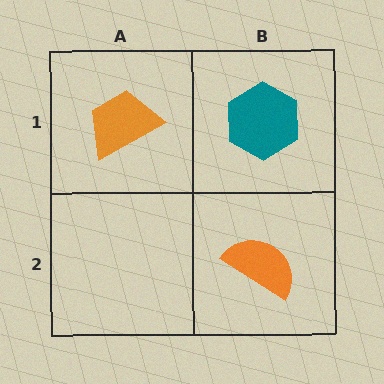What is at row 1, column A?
An orange trapezoid.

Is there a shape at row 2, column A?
No, that cell is empty.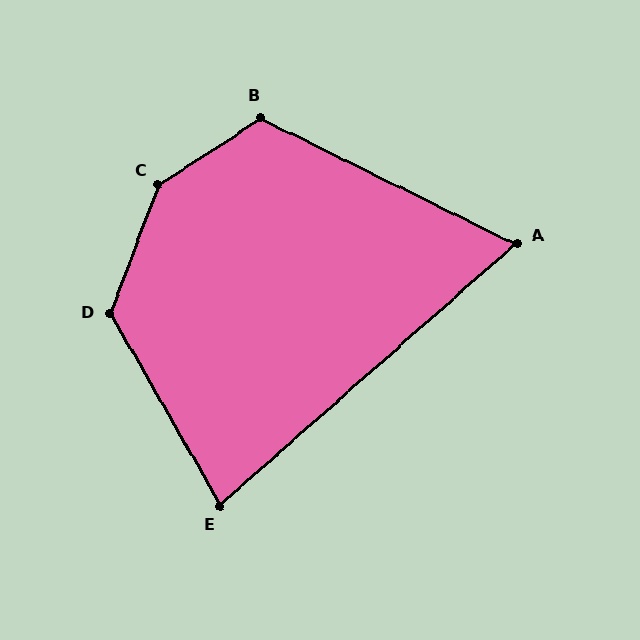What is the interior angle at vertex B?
Approximately 121 degrees (obtuse).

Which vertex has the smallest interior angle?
A, at approximately 68 degrees.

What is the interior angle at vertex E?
Approximately 79 degrees (acute).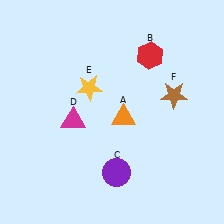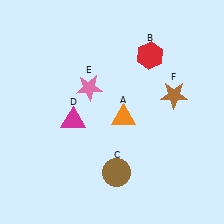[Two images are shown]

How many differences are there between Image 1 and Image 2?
There are 2 differences between the two images.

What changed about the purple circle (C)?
In Image 1, C is purple. In Image 2, it changed to brown.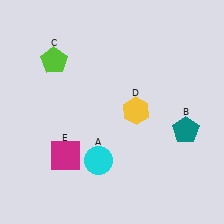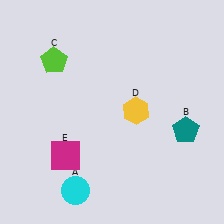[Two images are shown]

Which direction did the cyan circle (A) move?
The cyan circle (A) moved down.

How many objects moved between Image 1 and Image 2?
1 object moved between the two images.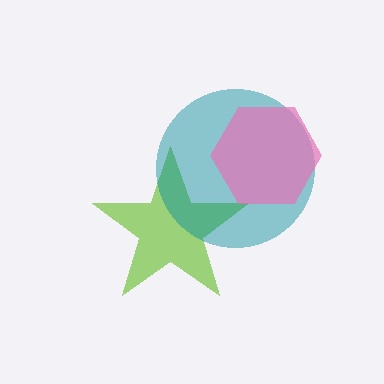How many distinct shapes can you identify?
There are 3 distinct shapes: a lime star, a teal circle, a pink hexagon.